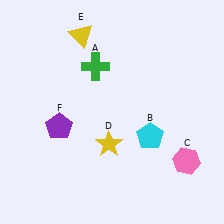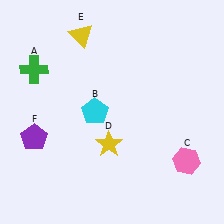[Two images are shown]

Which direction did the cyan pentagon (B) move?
The cyan pentagon (B) moved left.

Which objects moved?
The objects that moved are: the green cross (A), the cyan pentagon (B), the purple pentagon (F).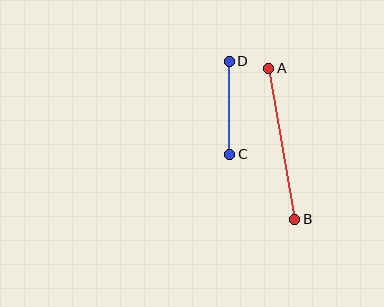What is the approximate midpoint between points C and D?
The midpoint is at approximately (230, 108) pixels.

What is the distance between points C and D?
The distance is approximately 93 pixels.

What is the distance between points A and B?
The distance is approximately 153 pixels.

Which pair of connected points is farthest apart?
Points A and B are farthest apart.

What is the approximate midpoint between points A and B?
The midpoint is at approximately (282, 144) pixels.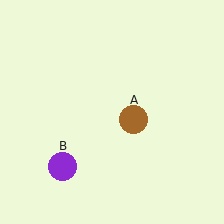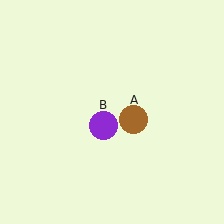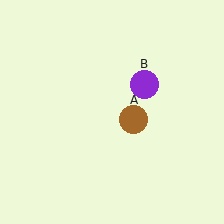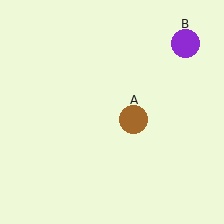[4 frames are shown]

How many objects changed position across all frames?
1 object changed position: purple circle (object B).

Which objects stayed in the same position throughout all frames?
Brown circle (object A) remained stationary.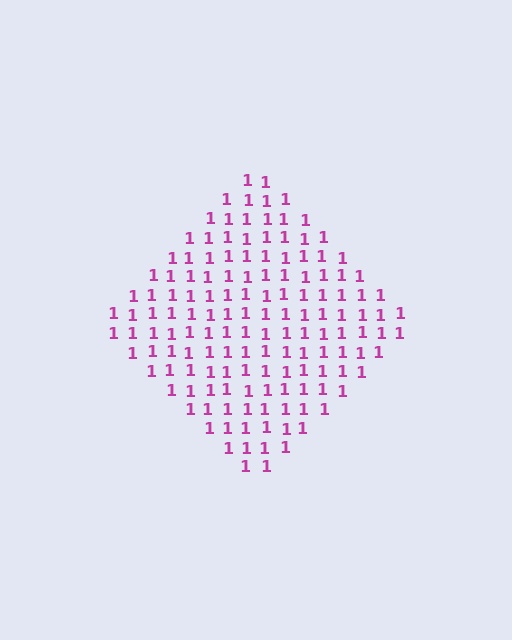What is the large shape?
The large shape is a diamond.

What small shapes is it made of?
It is made of small digit 1's.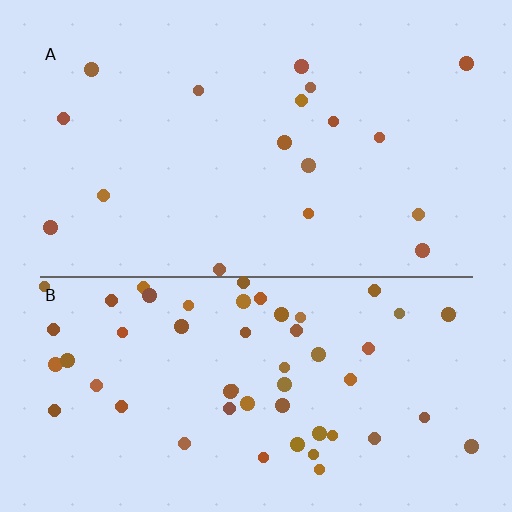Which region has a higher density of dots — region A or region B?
B (the bottom).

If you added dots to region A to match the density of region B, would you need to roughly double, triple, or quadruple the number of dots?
Approximately triple.